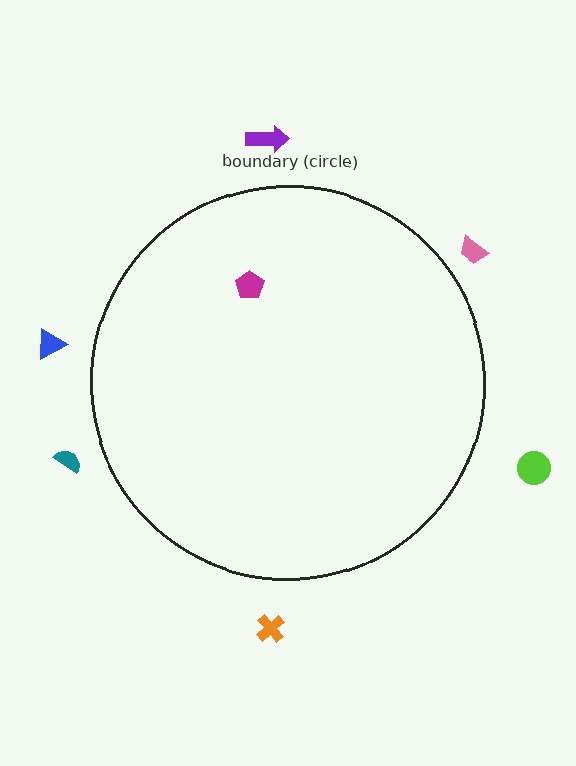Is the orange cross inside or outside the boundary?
Outside.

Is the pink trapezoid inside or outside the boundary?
Outside.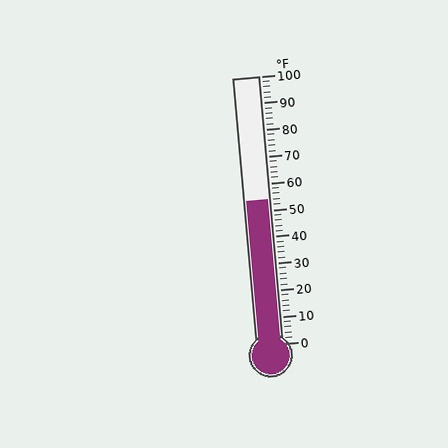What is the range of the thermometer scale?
The thermometer scale ranges from 0°F to 100°F.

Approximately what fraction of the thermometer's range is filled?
The thermometer is filled to approximately 55% of its range.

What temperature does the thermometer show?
The thermometer shows approximately 54°F.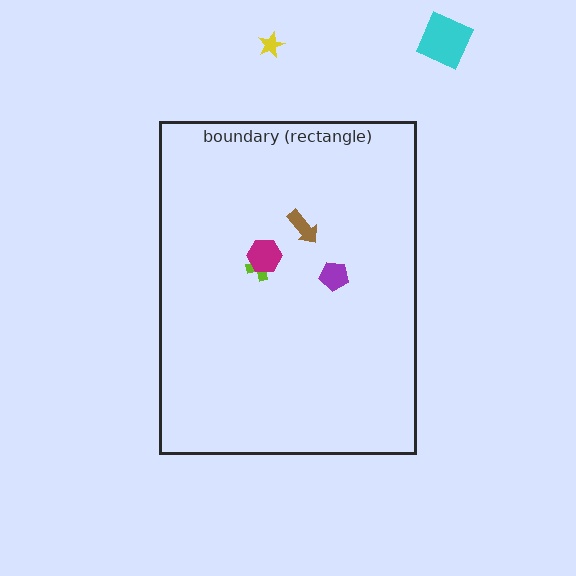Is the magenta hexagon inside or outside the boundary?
Inside.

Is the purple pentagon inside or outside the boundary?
Inside.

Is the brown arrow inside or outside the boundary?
Inside.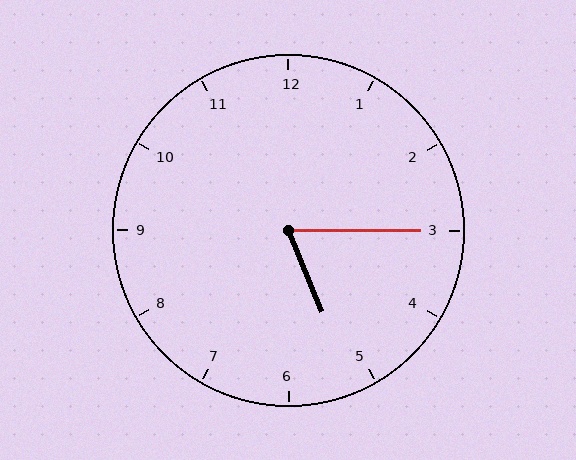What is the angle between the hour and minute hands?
Approximately 68 degrees.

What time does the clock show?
5:15.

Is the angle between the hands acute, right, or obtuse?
It is acute.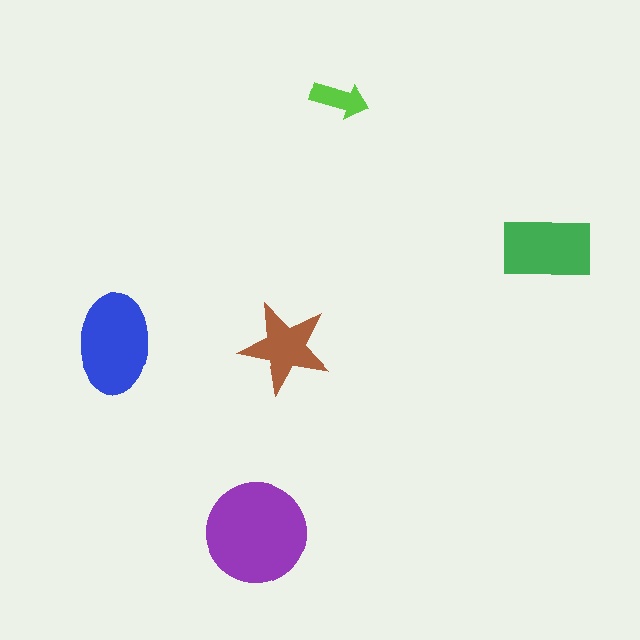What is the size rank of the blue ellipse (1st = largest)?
2nd.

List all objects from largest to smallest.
The purple circle, the blue ellipse, the green rectangle, the brown star, the lime arrow.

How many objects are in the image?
There are 5 objects in the image.